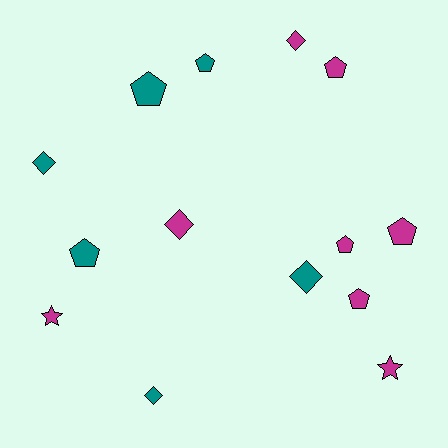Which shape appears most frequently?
Pentagon, with 7 objects.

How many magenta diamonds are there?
There are 2 magenta diamonds.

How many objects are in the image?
There are 14 objects.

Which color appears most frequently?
Magenta, with 8 objects.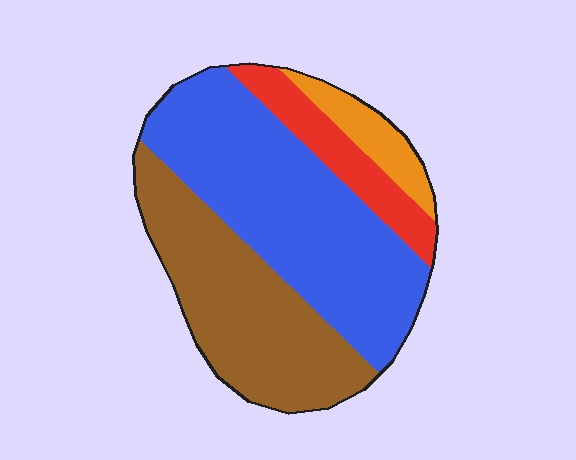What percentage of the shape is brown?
Brown covers around 35% of the shape.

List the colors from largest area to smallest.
From largest to smallest: blue, brown, red, orange.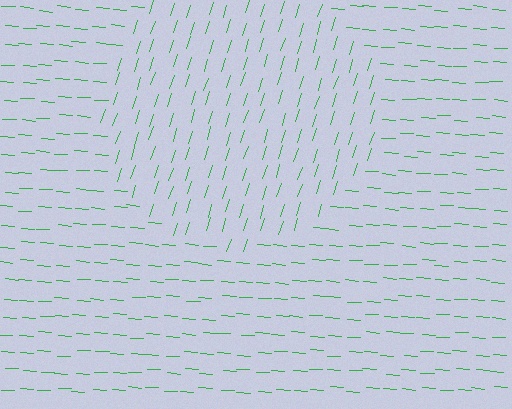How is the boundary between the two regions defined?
The boundary is defined purely by a change in line orientation (approximately 76 degrees difference). All lines are the same color and thickness.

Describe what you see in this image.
The image is filled with small green line segments. A circle region in the image has lines oriented differently from the surrounding lines, creating a visible texture boundary.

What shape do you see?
I see a circle.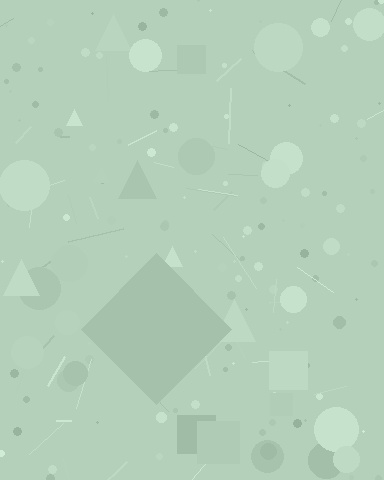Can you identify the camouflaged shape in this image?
The camouflaged shape is a diamond.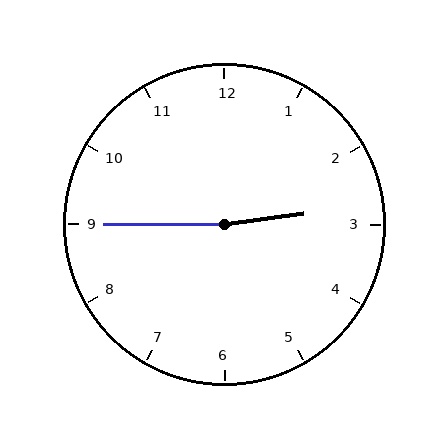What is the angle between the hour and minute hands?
Approximately 172 degrees.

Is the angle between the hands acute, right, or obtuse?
It is obtuse.